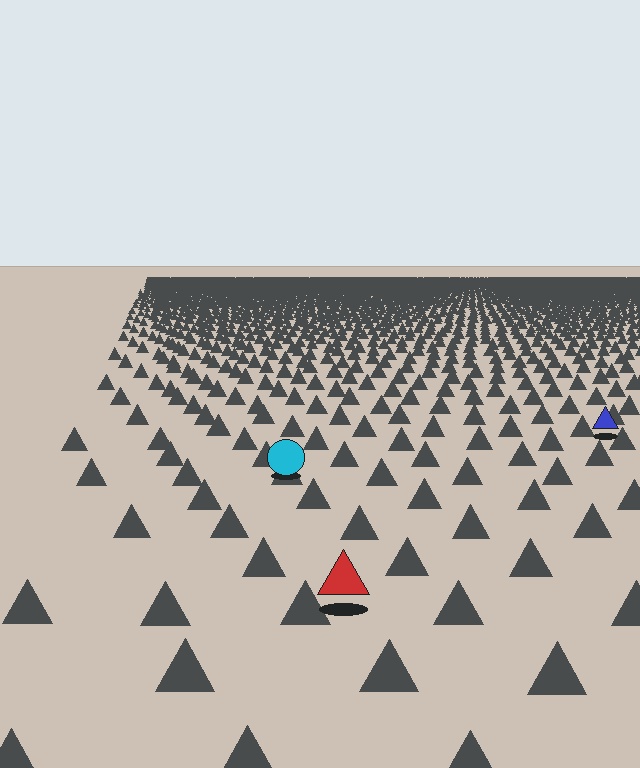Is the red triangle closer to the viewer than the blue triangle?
Yes. The red triangle is closer — you can tell from the texture gradient: the ground texture is coarser near it.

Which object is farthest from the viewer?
The blue triangle is farthest from the viewer. It appears smaller and the ground texture around it is denser.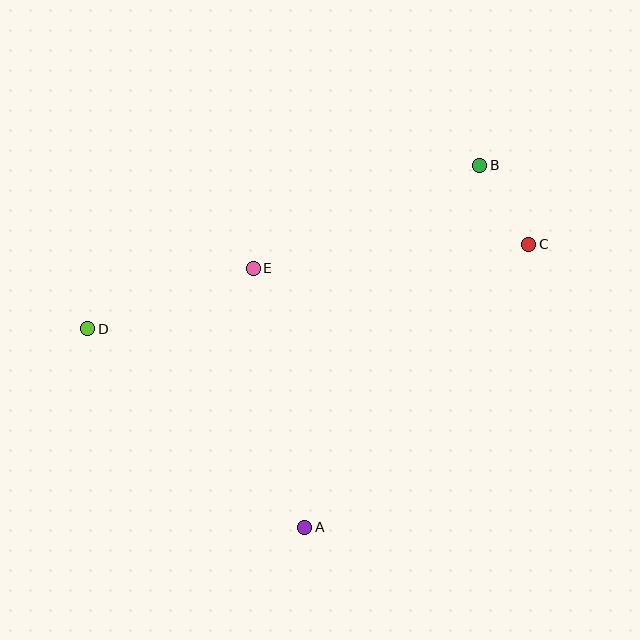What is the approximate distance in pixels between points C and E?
The distance between C and E is approximately 277 pixels.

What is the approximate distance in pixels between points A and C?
The distance between A and C is approximately 361 pixels.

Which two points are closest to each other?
Points B and C are closest to each other.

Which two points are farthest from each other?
Points C and D are farthest from each other.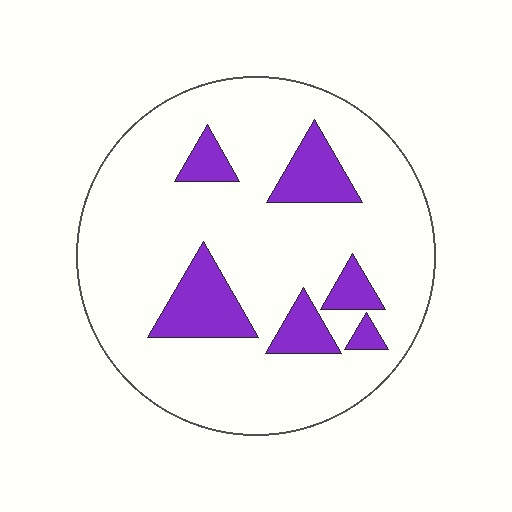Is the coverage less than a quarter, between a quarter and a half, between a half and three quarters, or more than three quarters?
Less than a quarter.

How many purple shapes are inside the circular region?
6.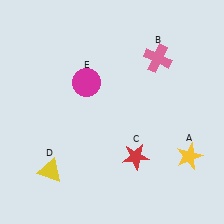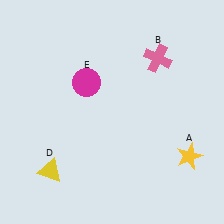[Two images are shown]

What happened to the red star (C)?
The red star (C) was removed in Image 2. It was in the bottom-right area of Image 1.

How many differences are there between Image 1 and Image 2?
There is 1 difference between the two images.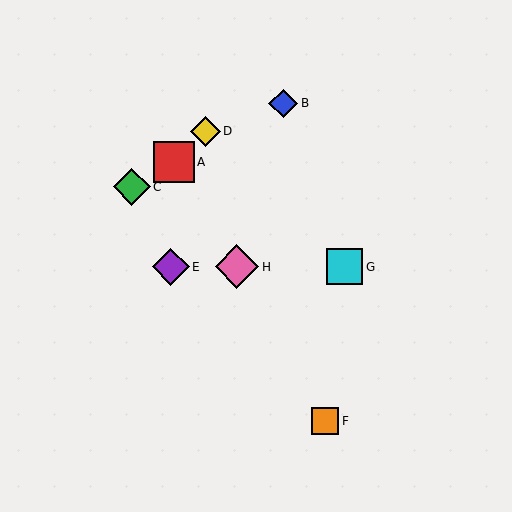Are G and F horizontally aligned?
No, G is at y≈267 and F is at y≈421.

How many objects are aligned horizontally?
3 objects (E, G, H) are aligned horizontally.